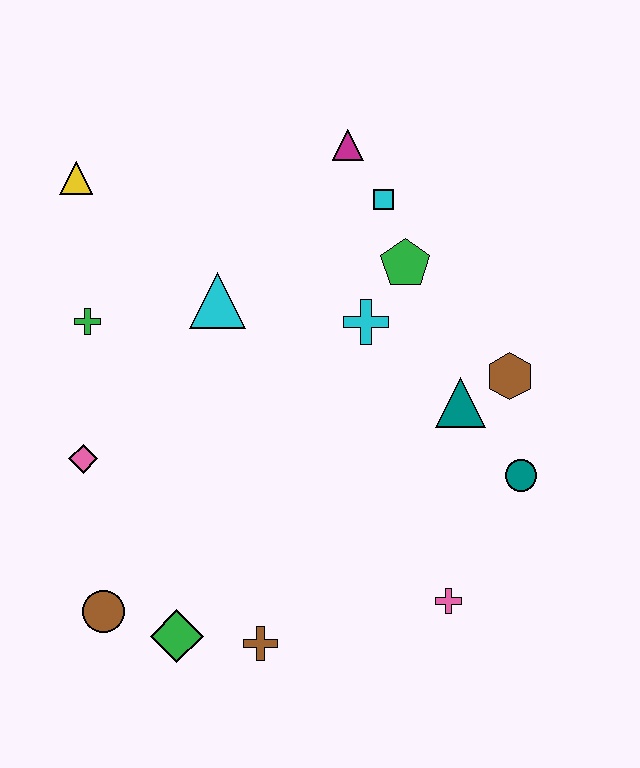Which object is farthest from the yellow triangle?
The pink cross is farthest from the yellow triangle.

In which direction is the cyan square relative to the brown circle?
The cyan square is above the brown circle.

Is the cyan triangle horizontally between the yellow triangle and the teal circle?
Yes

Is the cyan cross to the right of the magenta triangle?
Yes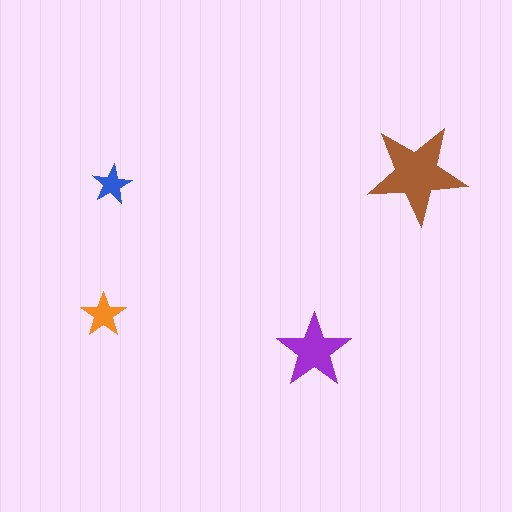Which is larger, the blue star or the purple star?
The purple one.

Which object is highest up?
The brown star is topmost.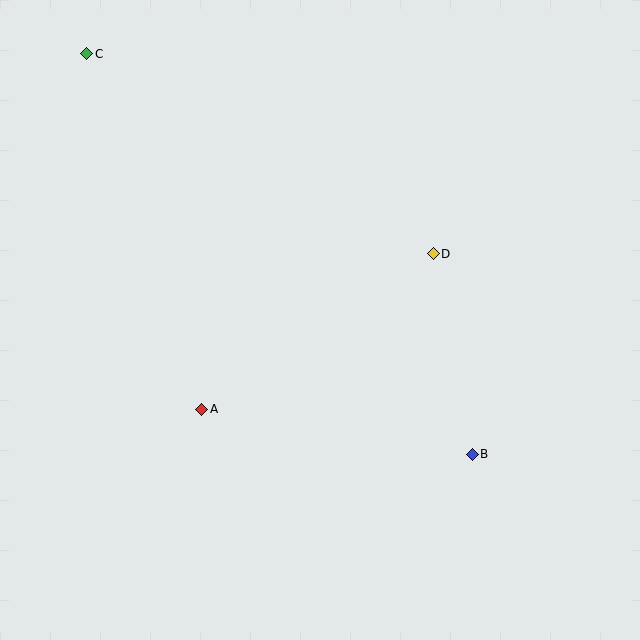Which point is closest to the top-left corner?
Point C is closest to the top-left corner.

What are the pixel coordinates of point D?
Point D is at (433, 254).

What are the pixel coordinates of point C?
Point C is at (87, 54).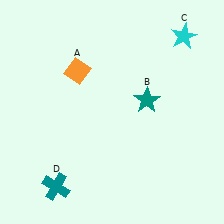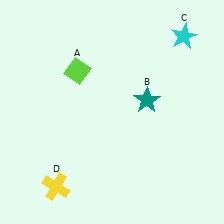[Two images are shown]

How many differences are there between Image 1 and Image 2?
There are 2 differences between the two images.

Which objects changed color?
A changed from orange to lime. D changed from teal to yellow.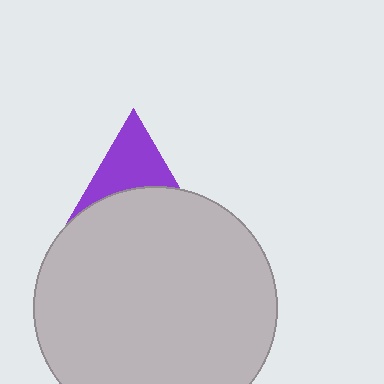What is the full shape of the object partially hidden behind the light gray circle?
The partially hidden object is a purple triangle.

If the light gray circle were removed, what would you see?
You would see the complete purple triangle.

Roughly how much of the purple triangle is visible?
About half of it is visible (roughly 52%).